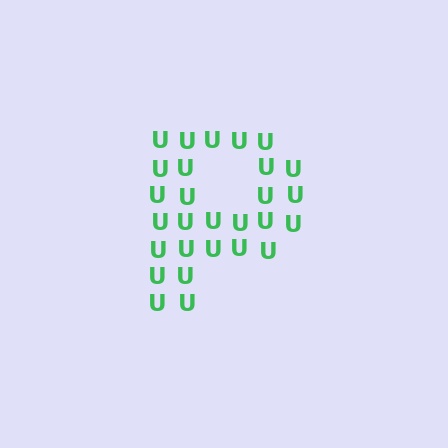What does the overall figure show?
The overall figure shows the letter P.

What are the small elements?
The small elements are letter U's.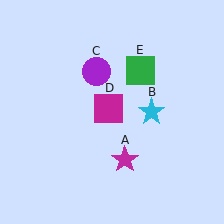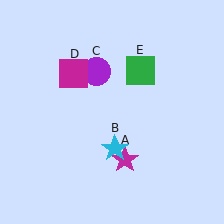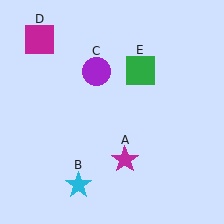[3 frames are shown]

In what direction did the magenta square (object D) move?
The magenta square (object D) moved up and to the left.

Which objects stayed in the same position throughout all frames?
Magenta star (object A) and purple circle (object C) and green square (object E) remained stationary.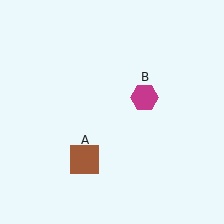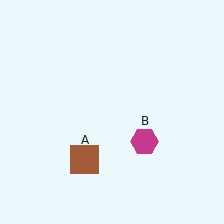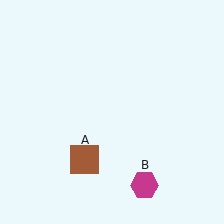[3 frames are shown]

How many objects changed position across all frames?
1 object changed position: magenta hexagon (object B).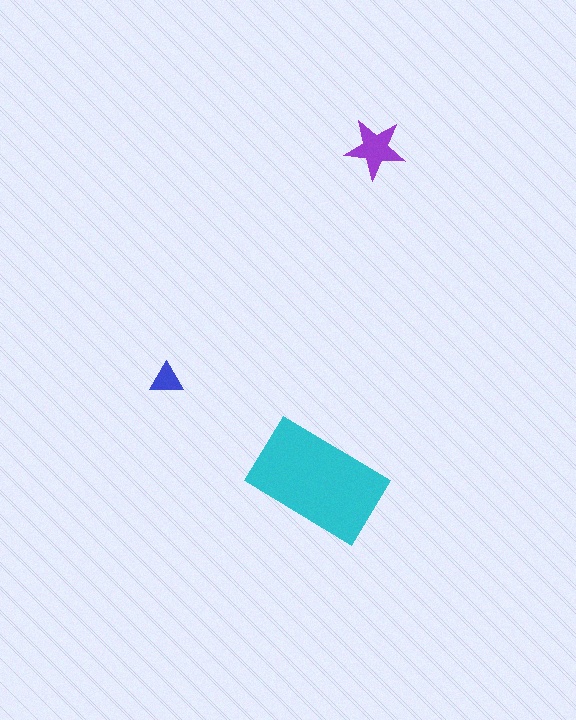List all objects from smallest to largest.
The blue triangle, the purple star, the cyan rectangle.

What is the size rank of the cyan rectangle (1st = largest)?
1st.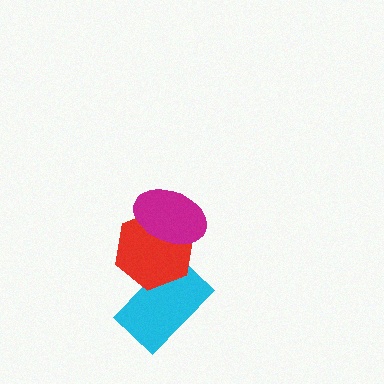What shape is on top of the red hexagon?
The magenta ellipse is on top of the red hexagon.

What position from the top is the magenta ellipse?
The magenta ellipse is 1st from the top.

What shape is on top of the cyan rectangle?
The red hexagon is on top of the cyan rectangle.